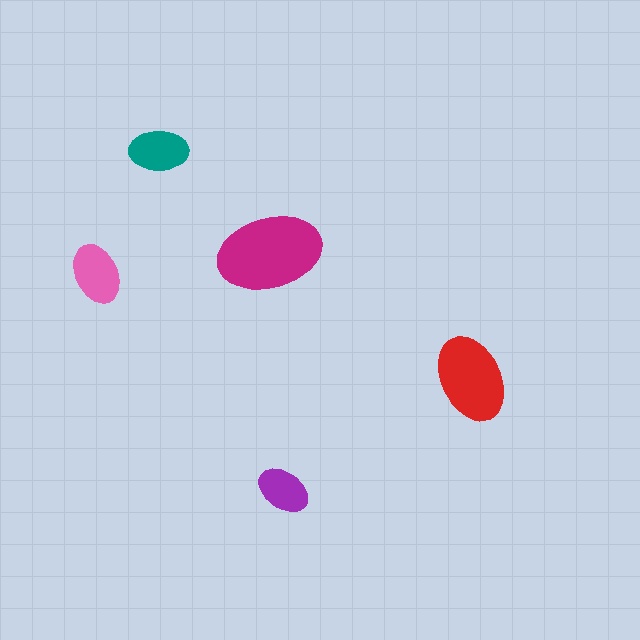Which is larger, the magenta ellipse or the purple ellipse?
The magenta one.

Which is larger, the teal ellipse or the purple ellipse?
The teal one.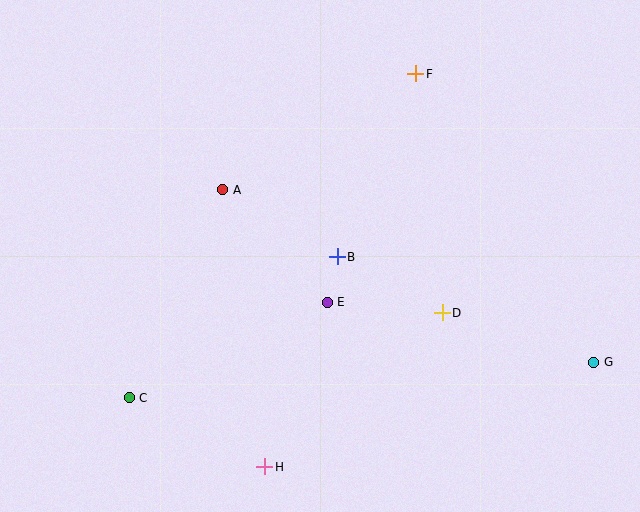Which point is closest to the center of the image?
Point B at (337, 257) is closest to the center.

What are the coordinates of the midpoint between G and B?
The midpoint between G and B is at (466, 310).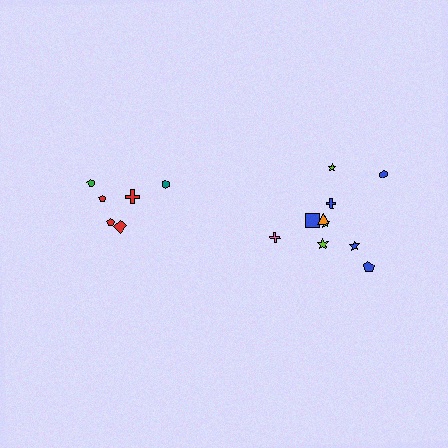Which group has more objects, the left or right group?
The right group.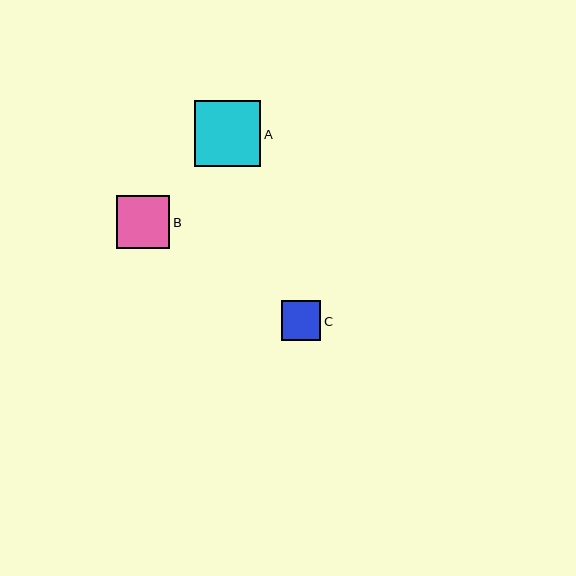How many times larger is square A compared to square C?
Square A is approximately 1.7 times the size of square C.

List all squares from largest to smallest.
From largest to smallest: A, B, C.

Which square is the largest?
Square A is the largest with a size of approximately 67 pixels.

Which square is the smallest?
Square C is the smallest with a size of approximately 39 pixels.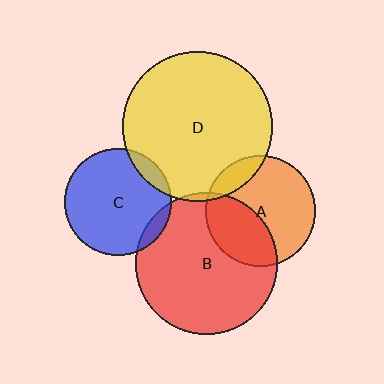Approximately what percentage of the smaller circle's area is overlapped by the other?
Approximately 15%.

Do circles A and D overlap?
Yes.